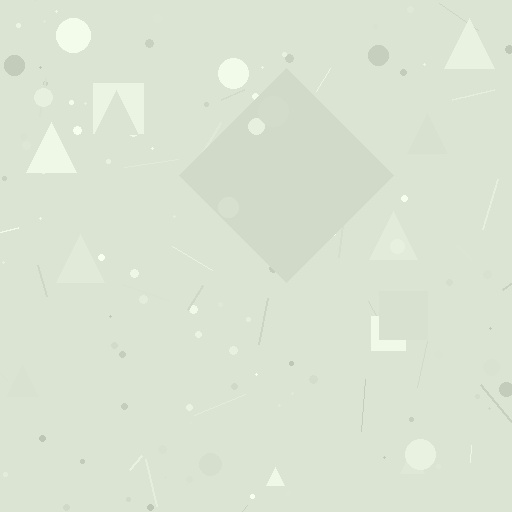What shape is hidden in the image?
A diamond is hidden in the image.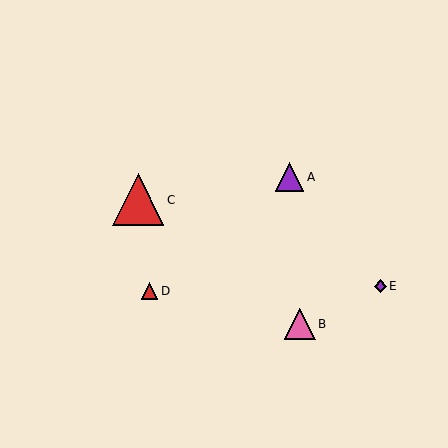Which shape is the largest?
The red triangle (labeled C) is the largest.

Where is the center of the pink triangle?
The center of the pink triangle is at (300, 324).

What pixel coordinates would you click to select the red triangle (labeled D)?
Click at (150, 291) to select the red triangle D.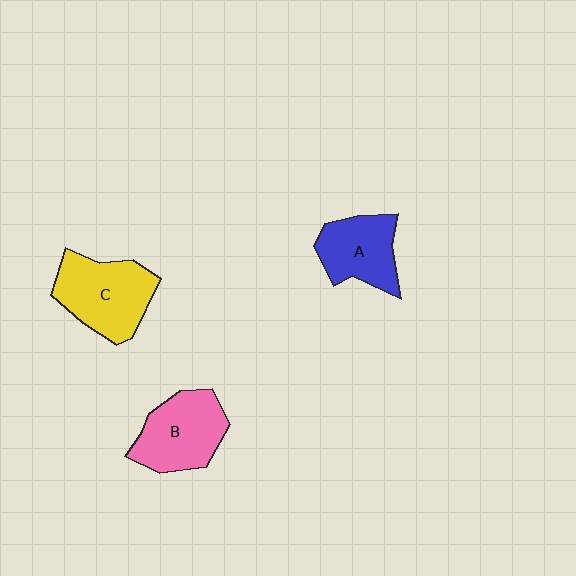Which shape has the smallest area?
Shape A (blue).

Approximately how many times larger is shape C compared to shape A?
Approximately 1.3 times.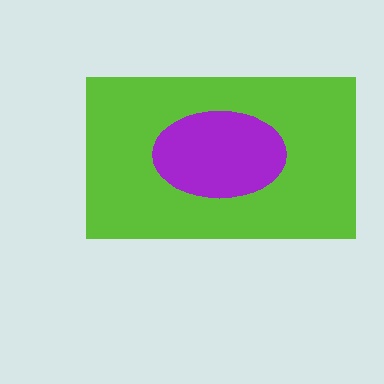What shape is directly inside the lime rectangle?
The purple ellipse.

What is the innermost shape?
The purple ellipse.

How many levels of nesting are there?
2.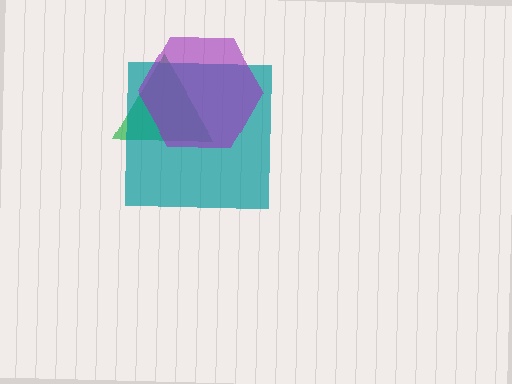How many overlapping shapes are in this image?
There are 3 overlapping shapes in the image.